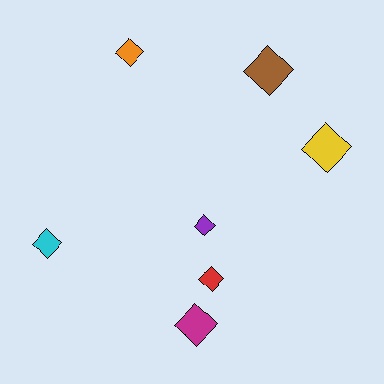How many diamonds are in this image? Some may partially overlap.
There are 7 diamonds.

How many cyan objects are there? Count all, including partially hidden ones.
There is 1 cyan object.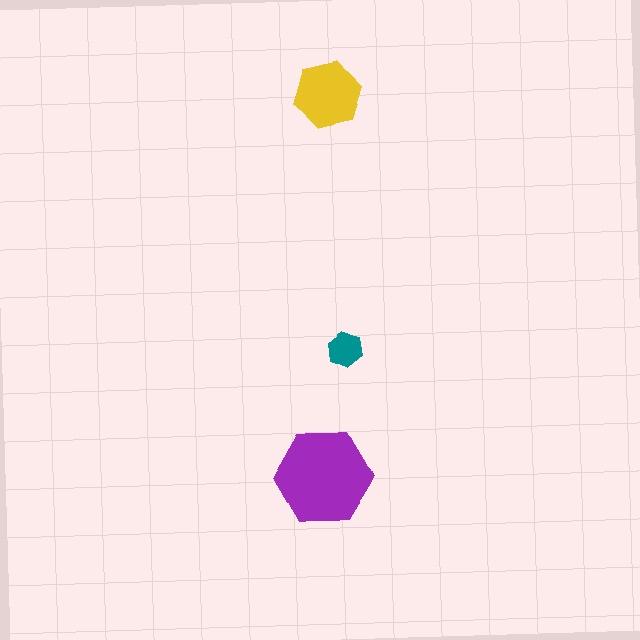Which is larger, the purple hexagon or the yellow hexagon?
The purple one.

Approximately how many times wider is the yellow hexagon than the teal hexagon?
About 2 times wider.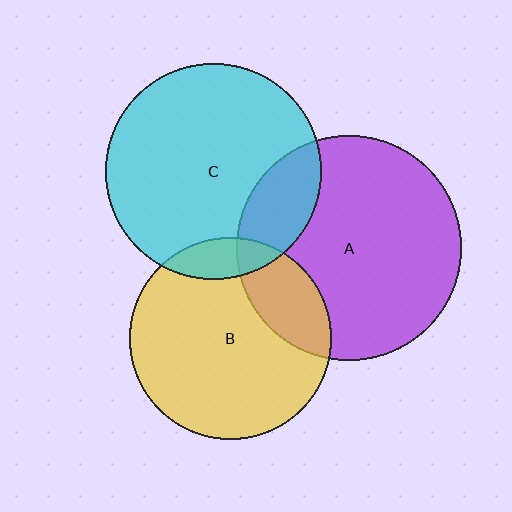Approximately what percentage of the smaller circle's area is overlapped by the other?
Approximately 20%.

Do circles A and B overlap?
Yes.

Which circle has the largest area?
Circle A (purple).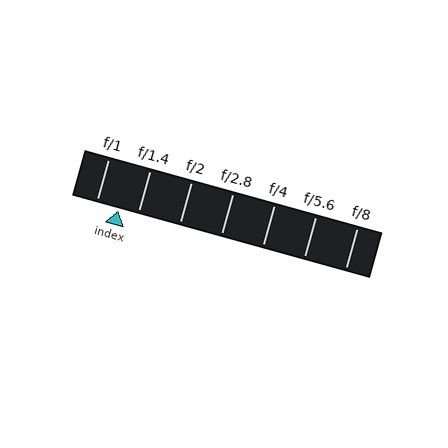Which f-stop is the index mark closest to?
The index mark is closest to f/1.4.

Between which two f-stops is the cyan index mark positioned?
The index mark is between f/1 and f/1.4.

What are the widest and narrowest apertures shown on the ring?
The widest aperture shown is f/1 and the narrowest is f/8.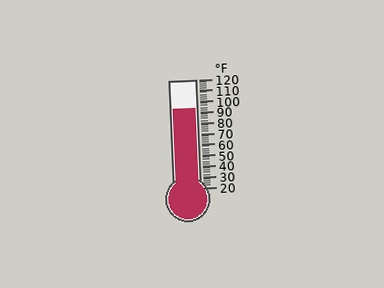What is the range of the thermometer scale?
The thermometer scale ranges from 20°F to 120°F.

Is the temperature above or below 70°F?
The temperature is above 70°F.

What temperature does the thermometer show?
The thermometer shows approximately 94°F.